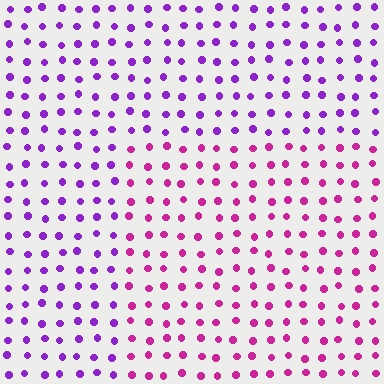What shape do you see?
I see a rectangle.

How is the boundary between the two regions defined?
The boundary is defined purely by a slight shift in hue (about 39 degrees). Spacing, size, and orientation are identical on both sides.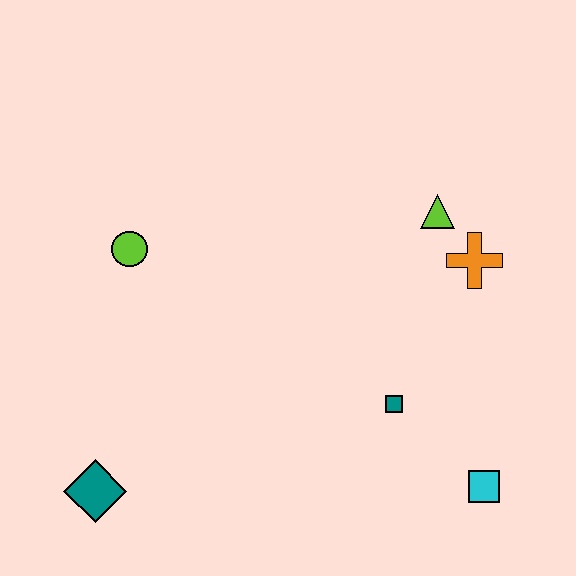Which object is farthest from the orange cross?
The teal diamond is farthest from the orange cross.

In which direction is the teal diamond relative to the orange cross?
The teal diamond is to the left of the orange cross.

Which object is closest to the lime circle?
The teal diamond is closest to the lime circle.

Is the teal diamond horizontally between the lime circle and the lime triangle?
No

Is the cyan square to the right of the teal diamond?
Yes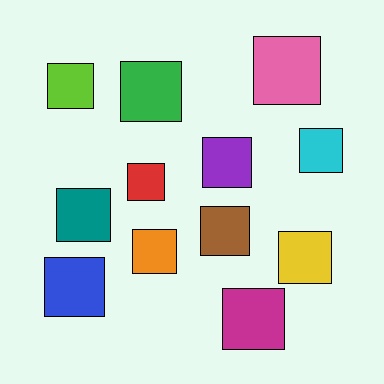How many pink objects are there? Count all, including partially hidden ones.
There is 1 pink object.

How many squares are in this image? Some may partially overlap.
There are 12 squares.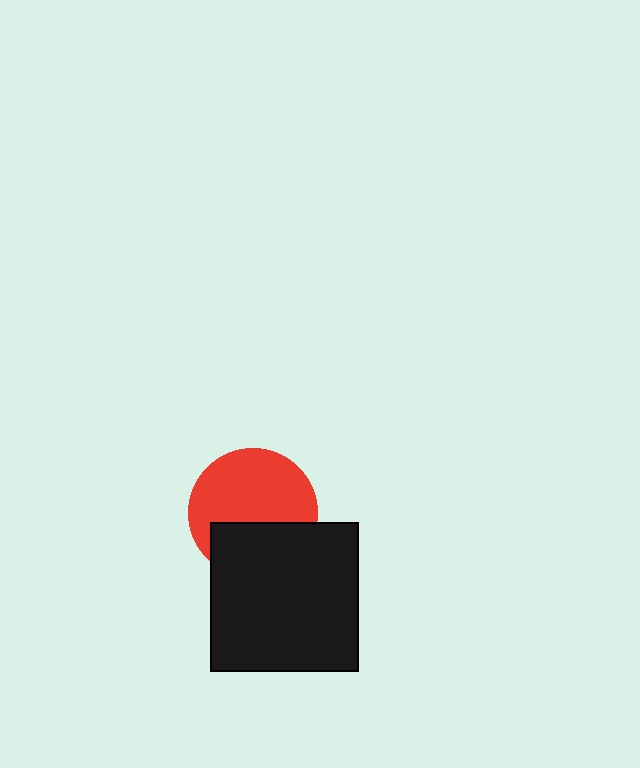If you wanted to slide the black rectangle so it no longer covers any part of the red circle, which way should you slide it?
Slide it down — that is the most direct way to separate the two shapes.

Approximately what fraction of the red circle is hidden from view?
Roughly 38% of the red circle is hidden behind the black rectangle.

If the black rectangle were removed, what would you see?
You would see the complete red circle.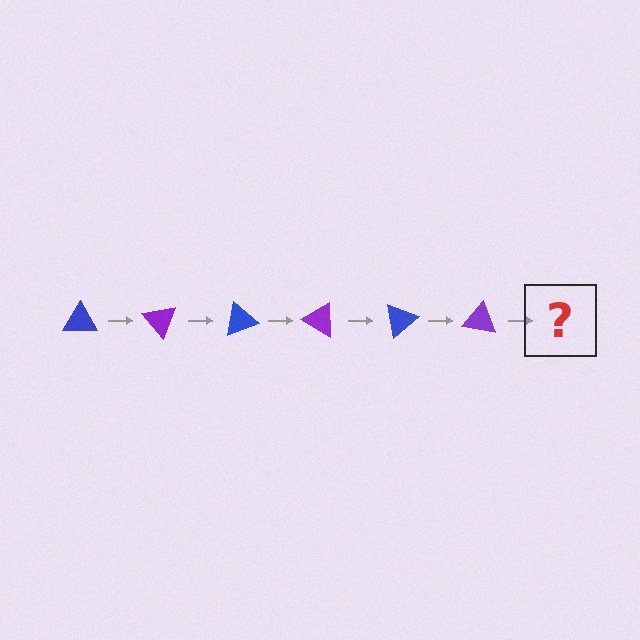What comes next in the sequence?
The next element should be a blue triangle, rotated 300 degrees from the start.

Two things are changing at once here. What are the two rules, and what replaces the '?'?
The two rules are that it rotates 50 degrees each step and the color cycles through blue and purple. The '?' should be a blue triangle, rotated 300 degrees from the start.